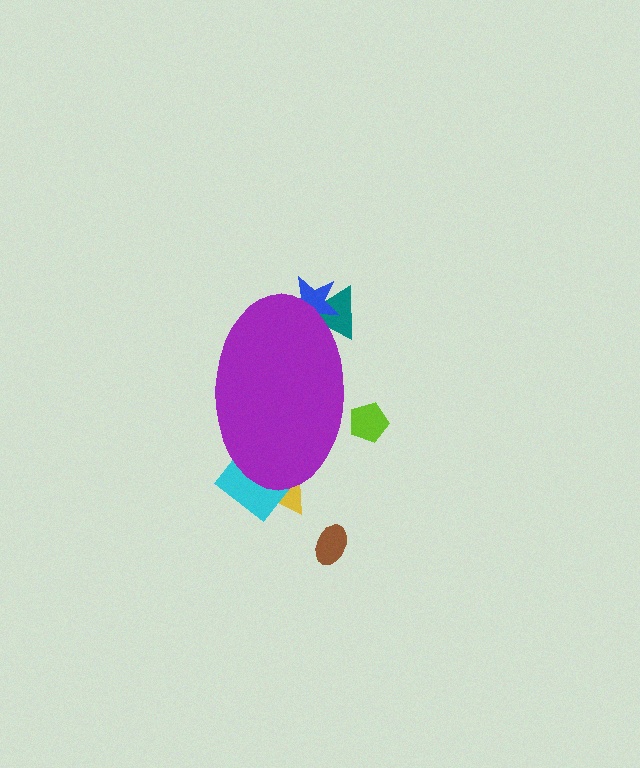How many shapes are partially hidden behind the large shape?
5 shapes are partially hidden.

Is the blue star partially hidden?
Yes, the blue star is partially hidden behind the purple ellipse.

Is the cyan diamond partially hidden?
Yes, the cyan diamond is partially hidden behind the purple ellipse.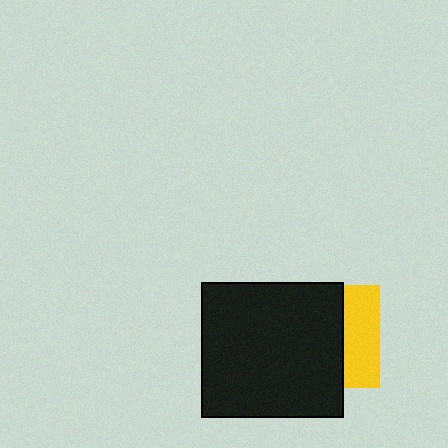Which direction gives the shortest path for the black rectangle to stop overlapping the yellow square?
Moving left gives the shortest separation.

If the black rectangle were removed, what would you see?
You would see the complete yellow square.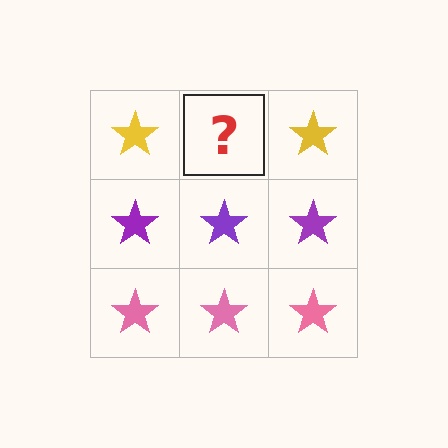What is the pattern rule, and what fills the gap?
The rule is that each row has a consistent color. The gap should be filled with a yellow star.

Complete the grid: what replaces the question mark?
The question mark should be replaced with a yellow star.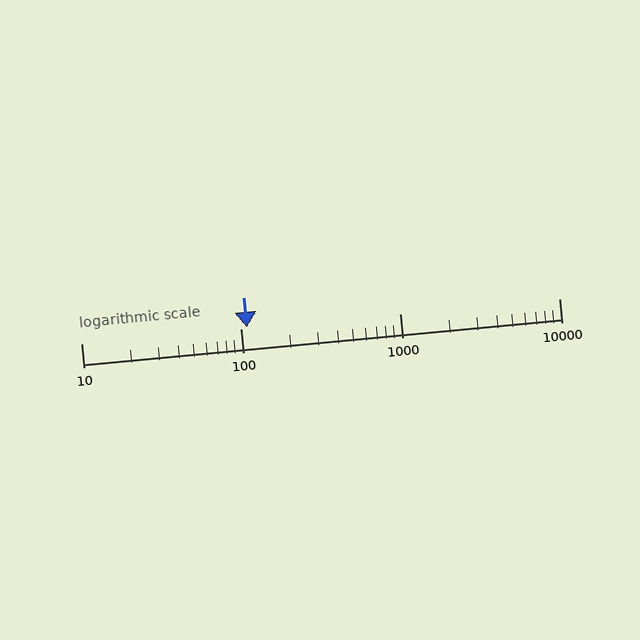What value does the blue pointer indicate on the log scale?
The pointer indicates approximately 110.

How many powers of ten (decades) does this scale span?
The scale spans 3 decades, from 10 to 10000.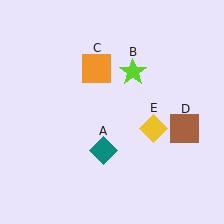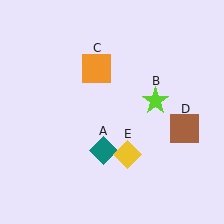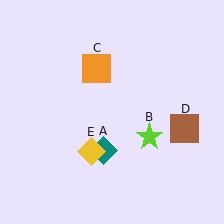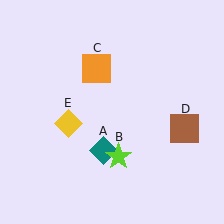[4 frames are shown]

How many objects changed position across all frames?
2 objects changed position: lime star (object B), yellow diamond (object E).